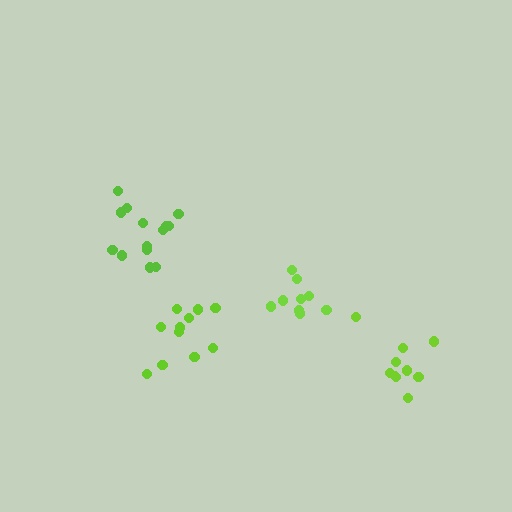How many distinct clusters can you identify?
There are 4 distinct clusters.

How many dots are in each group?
Group 1: 14 dots, Group 2: 9 dots, Group 3: 10 dots, Group 4: 11 dots (44 total).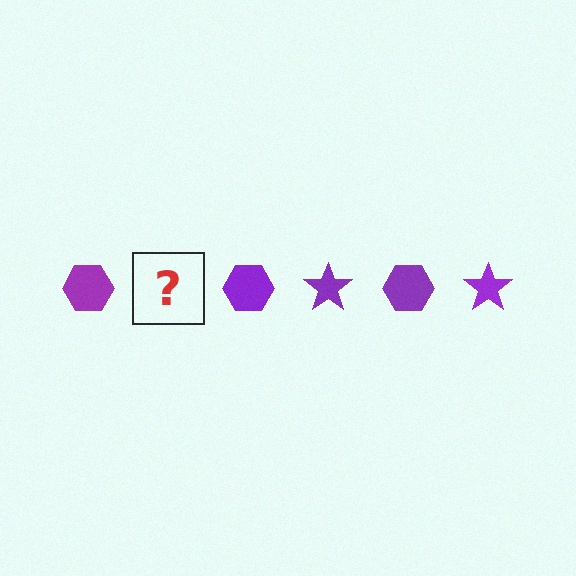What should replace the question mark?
The question mark should be replaced with a purple star.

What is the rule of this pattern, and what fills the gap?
The rule is that the pattern cycles through hexagon, star shapes in purple. The gap should be filled with a purple star.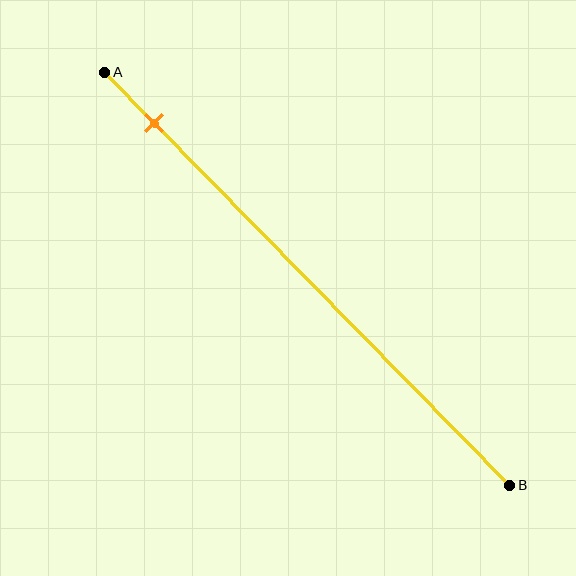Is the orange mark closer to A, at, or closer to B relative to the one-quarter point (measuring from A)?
The orange mark is closer to point A than the one-quarter point of segment AB.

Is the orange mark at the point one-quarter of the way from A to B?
No, the mark is at about 10% from A, not at the 25% one-quarter point.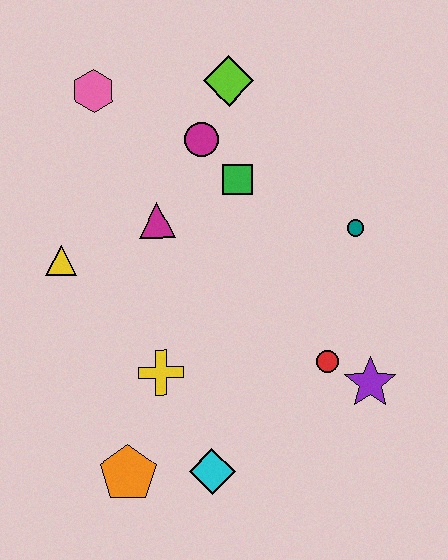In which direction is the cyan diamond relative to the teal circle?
The cyan diamond is below the teal circle.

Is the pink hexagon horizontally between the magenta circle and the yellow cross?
No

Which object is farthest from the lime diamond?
The orange pentagon is farthest from the lime diamond.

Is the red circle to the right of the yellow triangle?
Yes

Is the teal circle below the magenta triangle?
Yes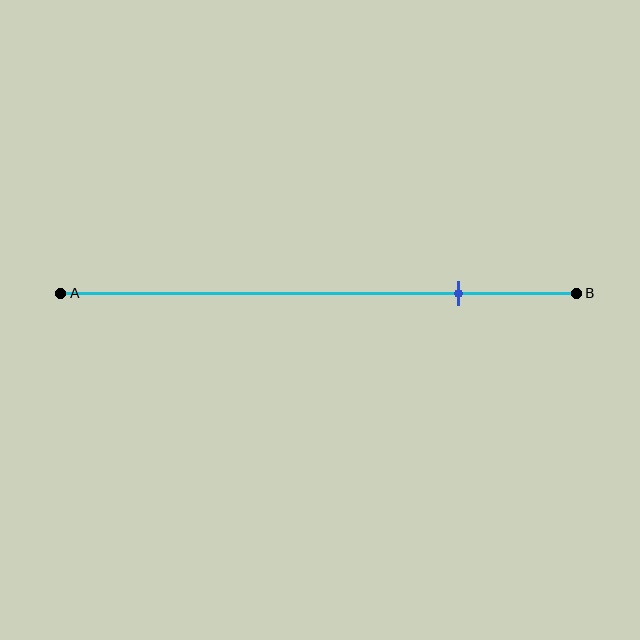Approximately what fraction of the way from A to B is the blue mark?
The blue mark is approximately 75% of the way from A to B.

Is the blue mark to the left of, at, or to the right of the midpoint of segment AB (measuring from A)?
The blue mark is to the right of the midpoint of segment AB.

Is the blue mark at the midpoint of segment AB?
No, the mark is at about 75% from A, not at the 50% midpoint.